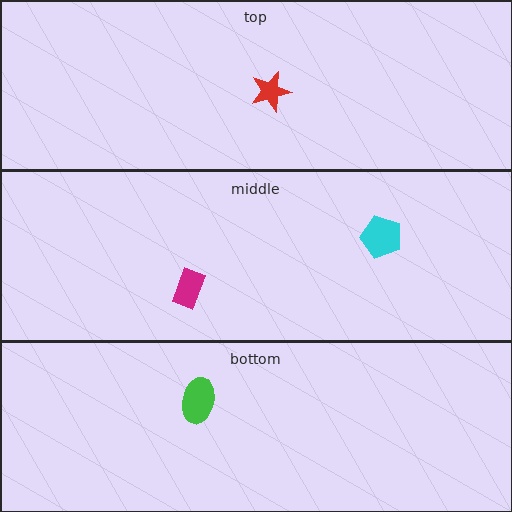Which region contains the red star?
The top region.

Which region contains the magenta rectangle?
The middle region.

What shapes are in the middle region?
The cyan pentagon, the magenta rectangle.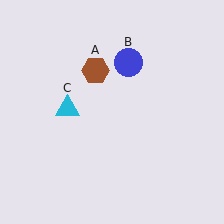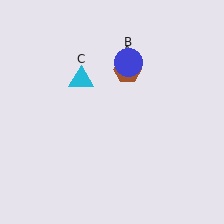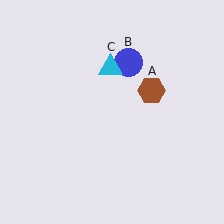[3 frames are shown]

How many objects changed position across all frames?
2 objects changed position: brown hexagon (object A), cyan triangle (object C).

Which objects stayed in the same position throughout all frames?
Blue circle (object B) remained stationary.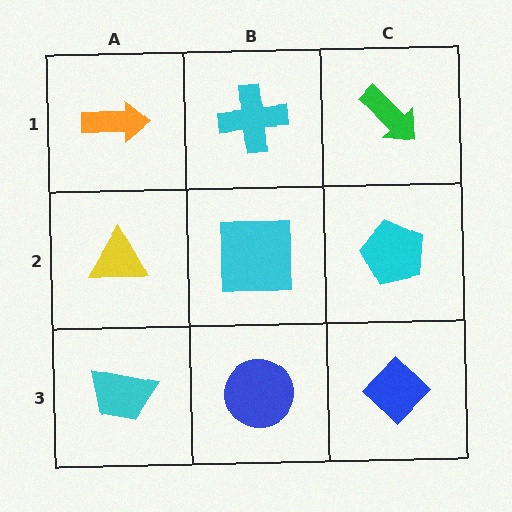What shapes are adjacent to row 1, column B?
A cyan square (row 2, column B), an orange arrow (row 1, column A), a green arrow (row 1, column C).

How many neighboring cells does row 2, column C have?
3.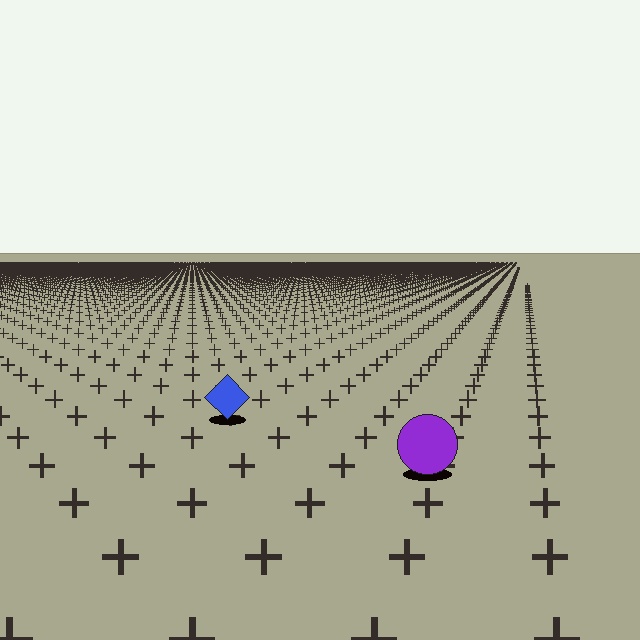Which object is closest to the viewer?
The purple circle is closest. The texture marks near it are larger and more spread out.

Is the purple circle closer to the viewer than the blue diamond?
Yes. The purple circle is closer — you can tell from the texture gradient: the ground texture is coarser near it.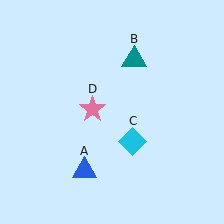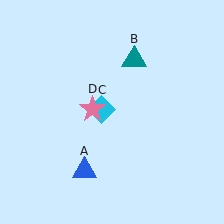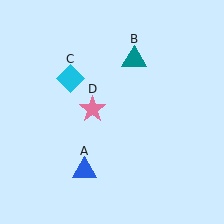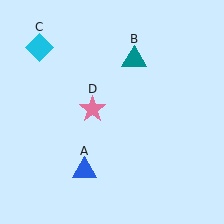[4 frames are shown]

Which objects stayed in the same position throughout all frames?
Blue triangle (object A) and teal triangle (object B) and pink star (object D) remained stationary.